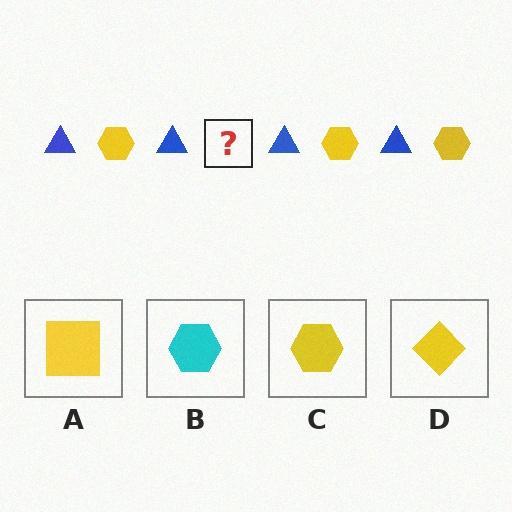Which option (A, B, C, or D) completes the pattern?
C.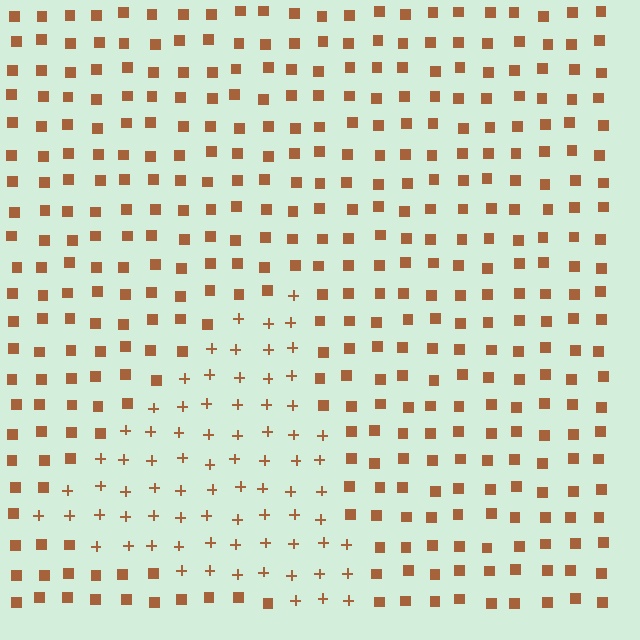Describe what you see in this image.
The image is filled with small brown elements arranged in a uniform grid. A triangle-shaped region contains plus signs, while the surrounding area contains squares. The boundary is defined purely by the change in element shape.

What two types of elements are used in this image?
The image uses plus signs inside the triangle region and squares outside it.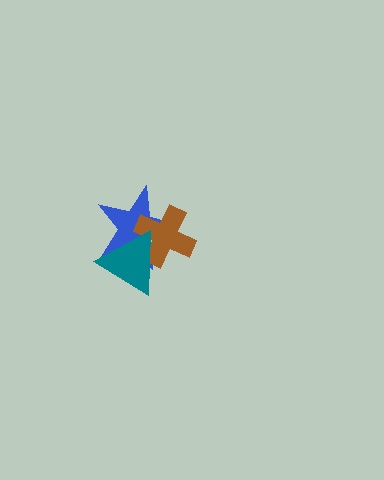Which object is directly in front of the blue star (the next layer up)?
The brown cross is directly in front of the blue star.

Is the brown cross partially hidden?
Yes, it is partially covered by another shape.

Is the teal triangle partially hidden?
No, no other shape covers it.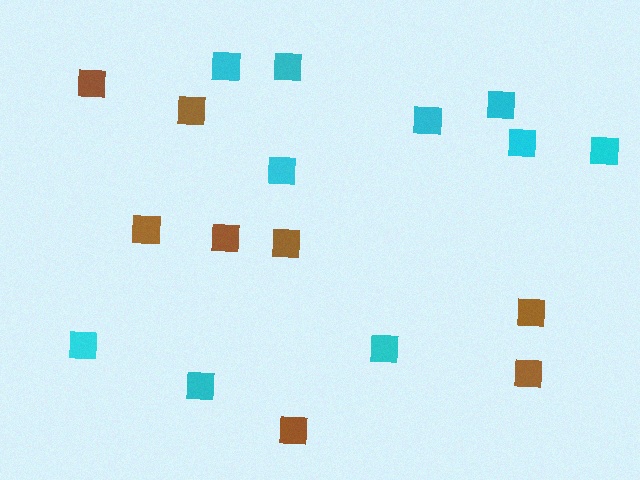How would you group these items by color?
There are 2 groups: one group of brown squares (8) and one group of cyan squares (10).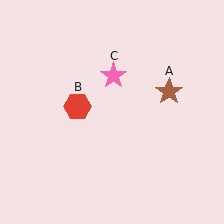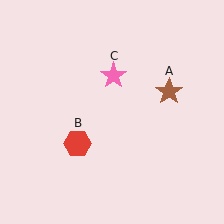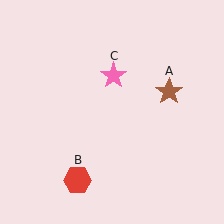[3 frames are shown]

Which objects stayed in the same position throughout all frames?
Brown star (object A) and pink star (object C) remained stationary.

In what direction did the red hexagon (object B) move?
The red hexagon (object B) moved down.